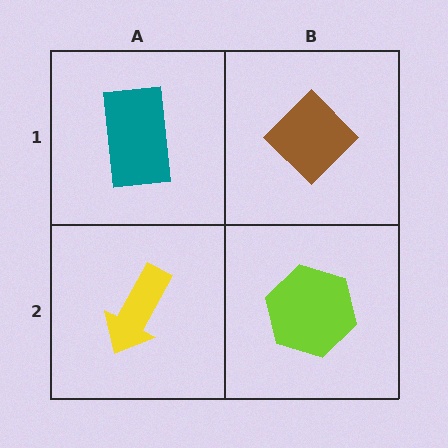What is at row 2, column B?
A lime hexagon.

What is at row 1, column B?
A brown diamond.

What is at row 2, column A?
A yellow arrow.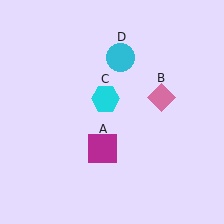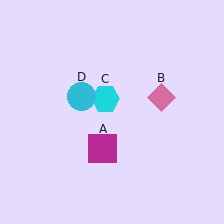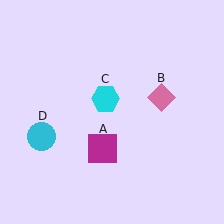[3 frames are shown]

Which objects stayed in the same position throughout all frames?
Magenta square (object A) and pink diamond (object B) and cyan hexagon (object C) remained stationary.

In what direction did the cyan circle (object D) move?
The cyan circle (object D) moved down and to the left.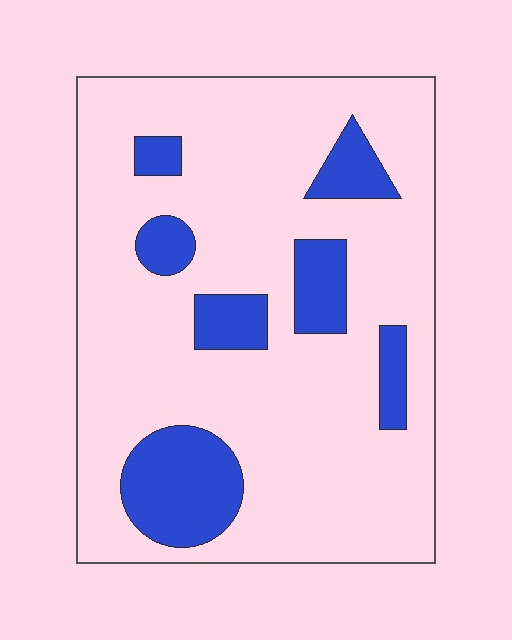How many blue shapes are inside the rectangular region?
7.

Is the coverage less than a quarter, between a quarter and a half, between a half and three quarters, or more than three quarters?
Less than a quarter.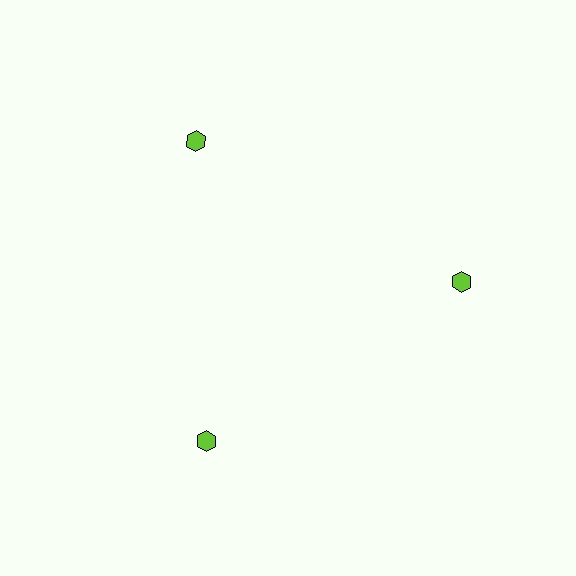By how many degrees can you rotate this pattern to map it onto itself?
The pattern maps onto itself every 120 degrees of rotation.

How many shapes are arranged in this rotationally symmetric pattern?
There are 3 shapes, arranged in 3 groups of 1.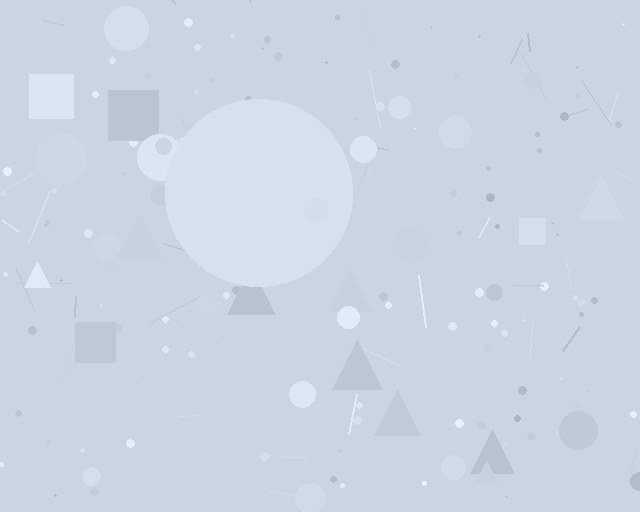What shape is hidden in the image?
A circle is hidden in the image.